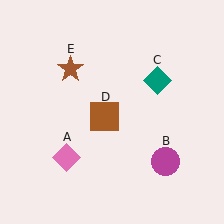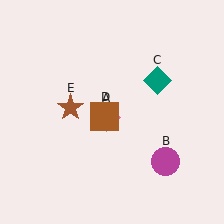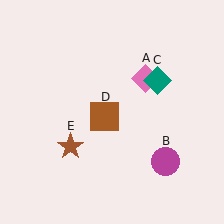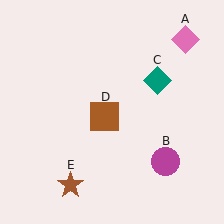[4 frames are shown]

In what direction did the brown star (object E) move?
The brown star (object E) moved down.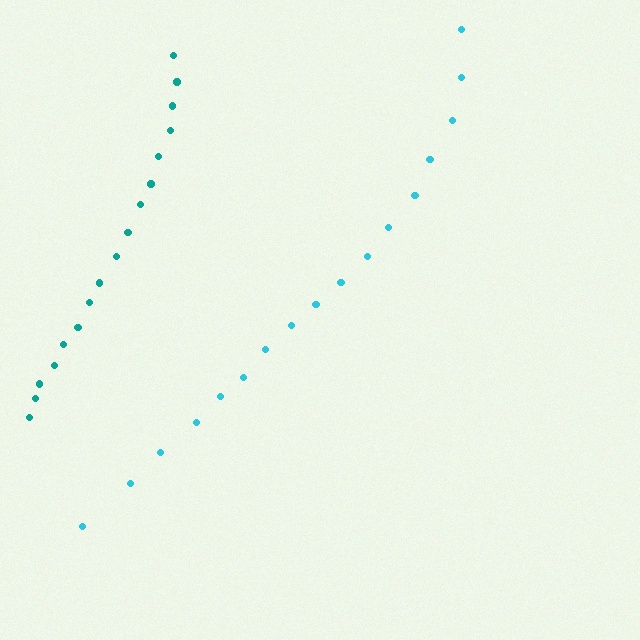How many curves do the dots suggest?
There are 2 distinct paths.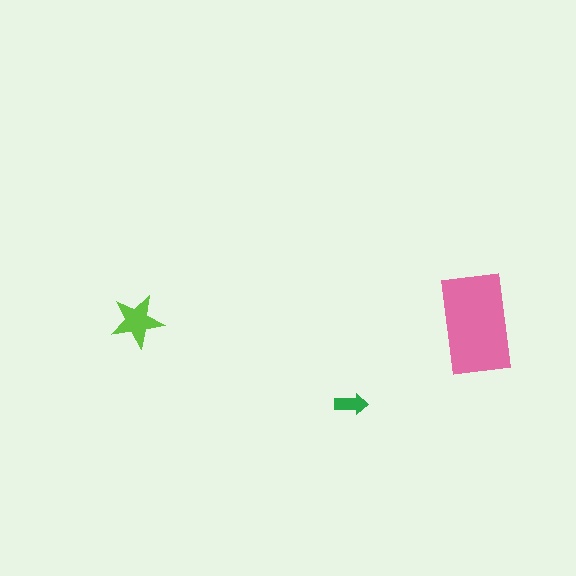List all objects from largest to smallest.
The pink rectangle, the lime star, the green arrow.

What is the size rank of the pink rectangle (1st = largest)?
1st.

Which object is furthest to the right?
The pink rectangle is rightmost.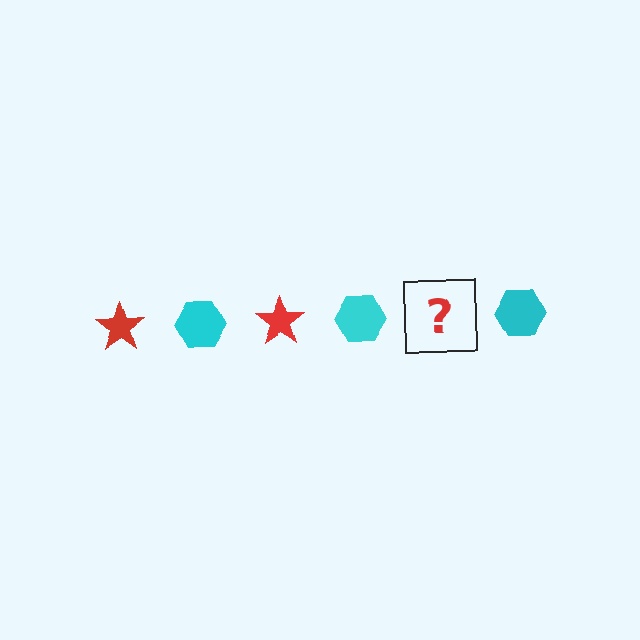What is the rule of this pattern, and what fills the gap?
The rule is that the pattern alternates between red star and cyan hexagon. The gap should be filled with a red star.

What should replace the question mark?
The question mark should be replaced with a red star.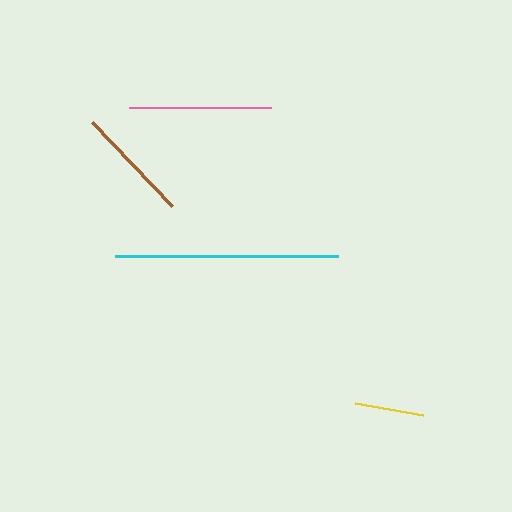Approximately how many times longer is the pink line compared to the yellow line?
The pink line is approximately 2.1 times the length of the yellow line.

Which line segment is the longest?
The cyan line is the longest at approximately 223 pixels.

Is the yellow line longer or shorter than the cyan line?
The cyan line is longer than the yellow line.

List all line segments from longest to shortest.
From longest to shortest: cyan, pink, brown, yellow.